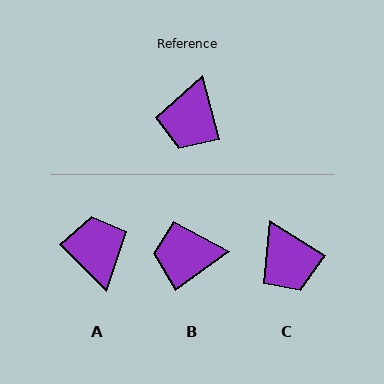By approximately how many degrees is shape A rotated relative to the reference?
Approximately 150 degrees clockwise.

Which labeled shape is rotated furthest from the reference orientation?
A, about 150 degrees away.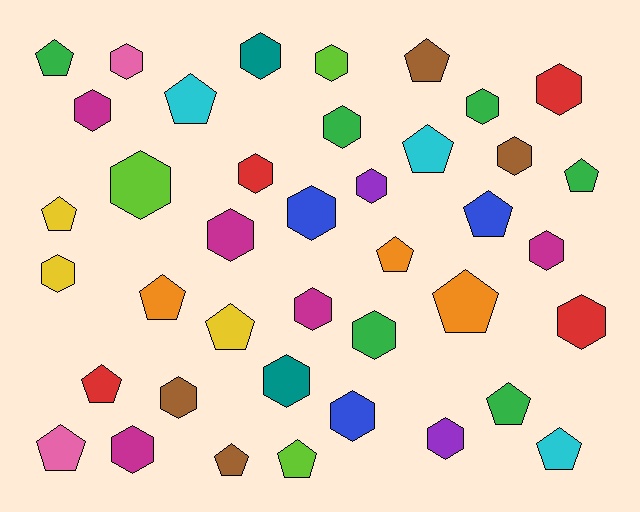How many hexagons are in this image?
There are 23 hexagons.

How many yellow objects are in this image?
There are 3 yellow objects.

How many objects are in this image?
There are 40 objects.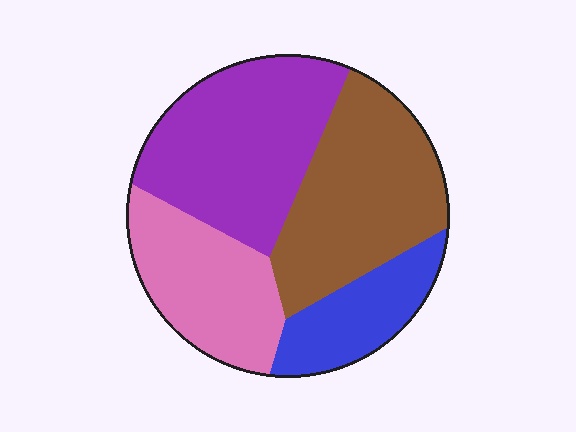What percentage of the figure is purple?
Purple takes up about one third (1/3) of the figure.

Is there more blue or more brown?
Brown.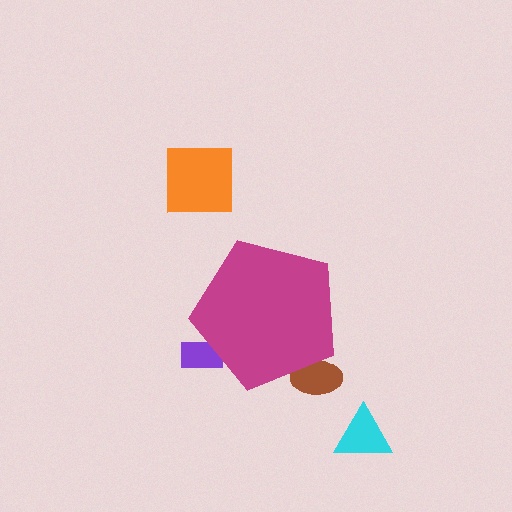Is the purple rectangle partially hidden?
Yes, the purple rectangle is partially hidden behind the magenta pentagon.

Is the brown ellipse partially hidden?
Yes, the brown ellipse is partially hidden behind the magenta pentagon.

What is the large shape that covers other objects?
A magenta pentagon.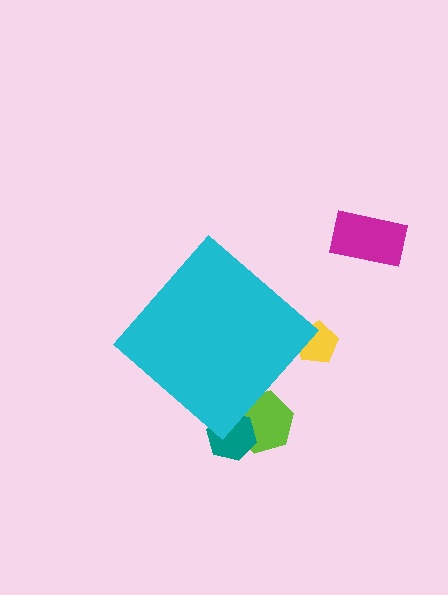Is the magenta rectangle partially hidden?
No, the magenta rectangle is fully visible.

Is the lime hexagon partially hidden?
Yes, the lime hexagon is partially hidden behind the cyan diamond.